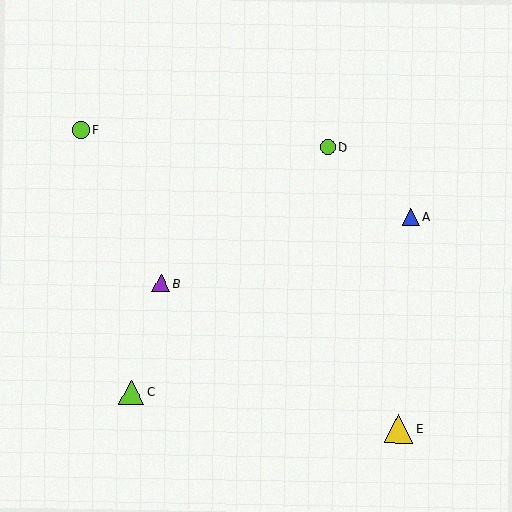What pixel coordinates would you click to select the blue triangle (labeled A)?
Click at (410, 217) to select the blue triangle A.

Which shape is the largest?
The yellow triangle (labeled E) is the largest.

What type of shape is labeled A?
Shape A is a blue triangle.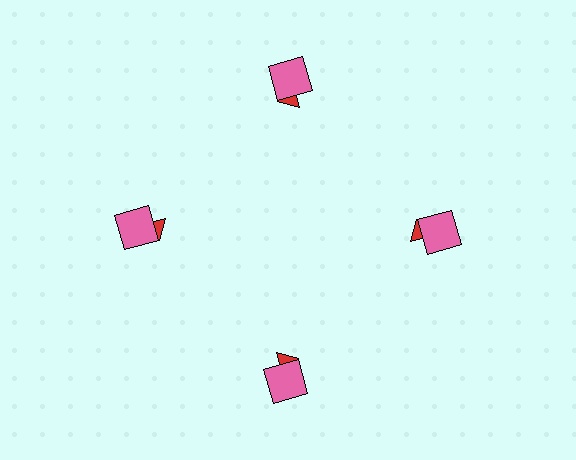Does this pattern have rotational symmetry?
Yes, this pattern has 4-fold rotational symmetry. It looks the same after rotating 90 degrees around the center.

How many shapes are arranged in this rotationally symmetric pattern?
There are 8 shapes, arranged in 4 groups of 2.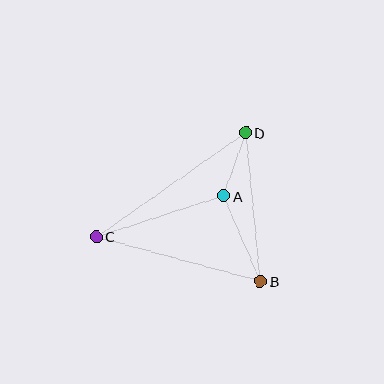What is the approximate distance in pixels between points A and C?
The distance between A and C is approximately 133 pixels.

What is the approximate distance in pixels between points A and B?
The distance between A and B is approximately 93 pixels.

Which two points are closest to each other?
Points A and D are closest to each other.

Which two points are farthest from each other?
Points C and D are farthest from each other.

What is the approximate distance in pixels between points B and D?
The distance between B and D is approximately 149 pixels.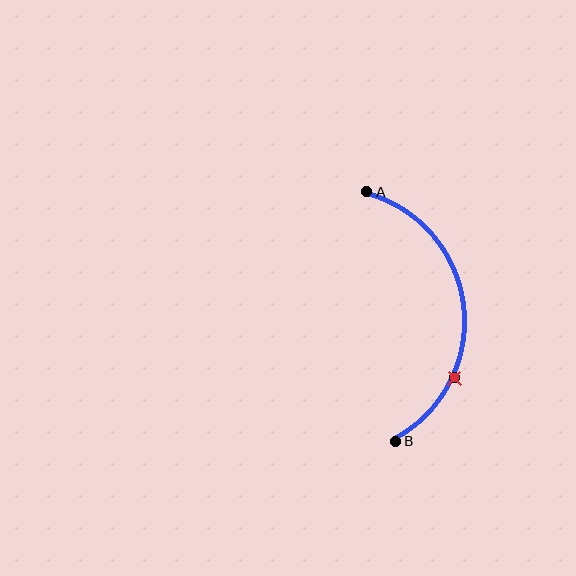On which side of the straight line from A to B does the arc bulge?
The arc bulges to the right of the straight line connecting A and B.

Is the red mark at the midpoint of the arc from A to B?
No. The red mark lies on the arc but is closer to endpoint B. The arc midpoint would be at the point on the curve equidistant along the arc from both A and B.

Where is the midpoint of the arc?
The arc midpoint is the point on the curve farthest from the straight line joining A and B. It sits to the right of that line.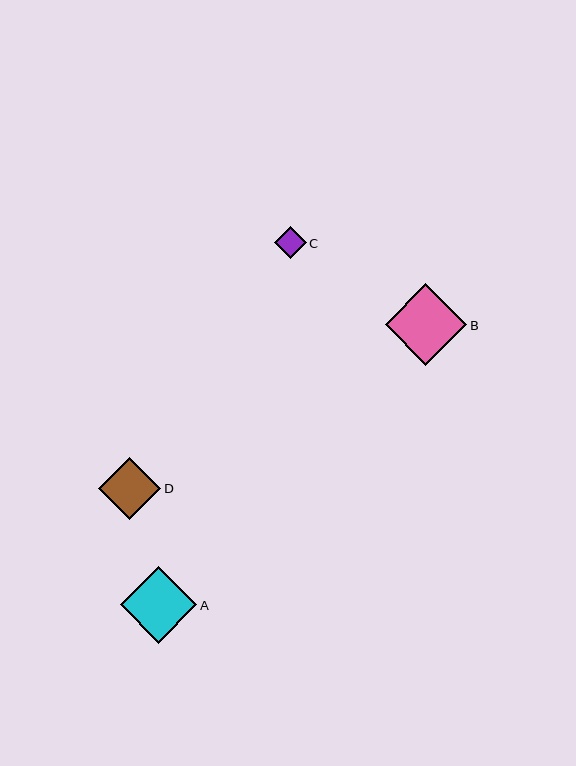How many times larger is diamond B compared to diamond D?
Diamond B is approximately 1.3 times the size of diamond D.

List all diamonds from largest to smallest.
From largest to smallest: B, A, D, C.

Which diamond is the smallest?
Diamond C is the smallest with a size of approximately 32 pixels.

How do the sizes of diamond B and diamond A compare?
Diamond B and diamond A are approximately the same size.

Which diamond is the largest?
Diamond B is the largest with a size of approximately 82 pixels.